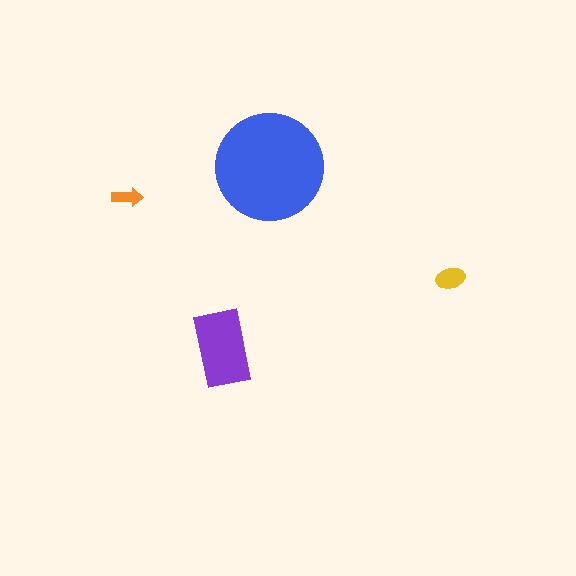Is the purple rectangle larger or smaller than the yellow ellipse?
Larger.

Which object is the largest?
The blue circle.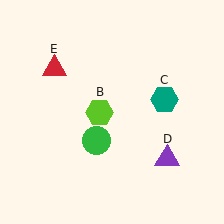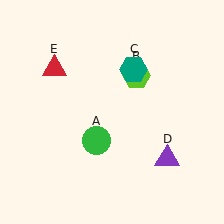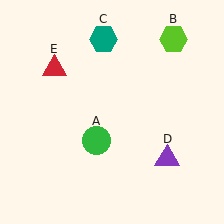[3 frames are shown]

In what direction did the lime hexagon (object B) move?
The lime hexagon (object B) moved up and to the right.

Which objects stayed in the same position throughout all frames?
Green circle (object A) and purple triangle (object D) and red triangle (object E) remained stationary.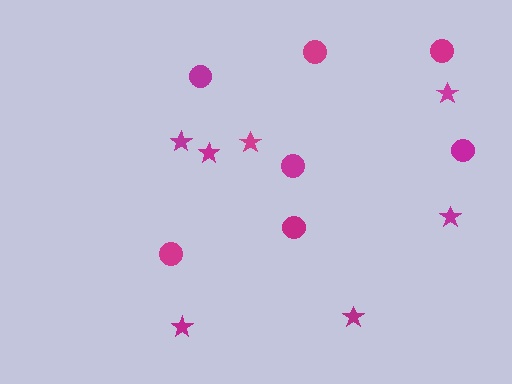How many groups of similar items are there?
There are 2 groups: one group of stars (7) and one group of circles (7).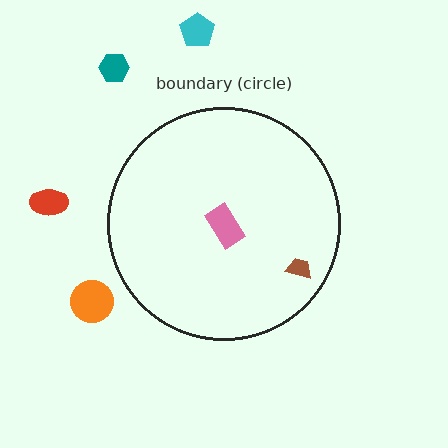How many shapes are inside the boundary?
2 inside, 4 outside.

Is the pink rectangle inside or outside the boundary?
Inside.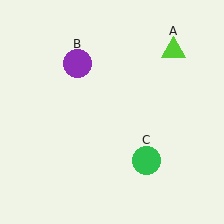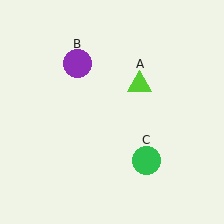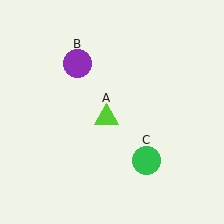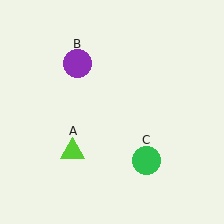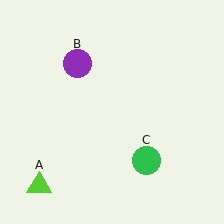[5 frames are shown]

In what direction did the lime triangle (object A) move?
The lime triangle (object A) moved down and to the left.